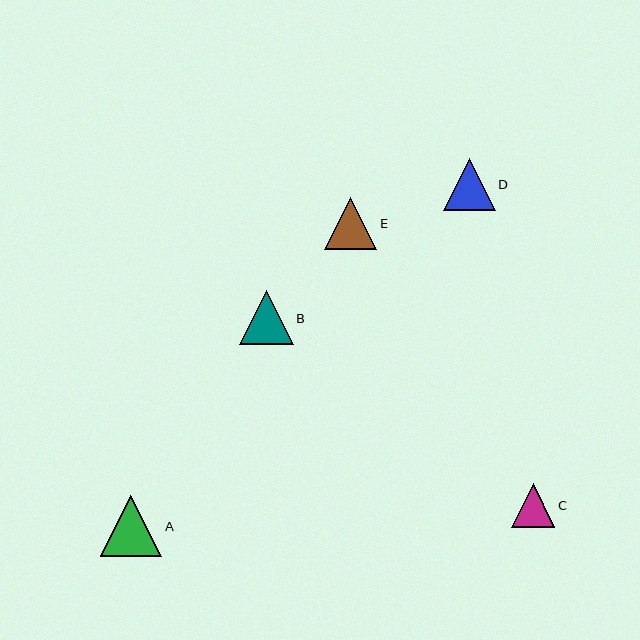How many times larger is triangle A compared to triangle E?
Triangle A is approximately 1.2 times the size of triangle E.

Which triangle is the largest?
Triangle A is the largest with a size of approximately 61 pixels.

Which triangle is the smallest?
Triangle C is the smallest with a size of approximately 44 pixels.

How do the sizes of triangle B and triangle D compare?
Triangle B and triangle D are approximately the same size.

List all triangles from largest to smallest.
From largest to smallest: A, B, D, E, C.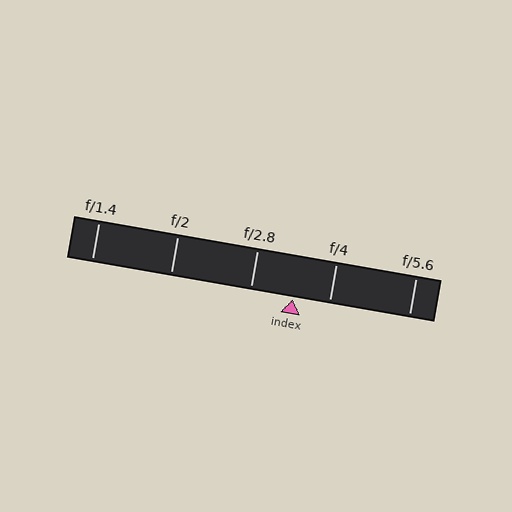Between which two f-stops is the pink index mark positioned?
The index mark is between f/2.8 and f/4.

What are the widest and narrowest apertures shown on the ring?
The widest aperture shown is f/1.4 and the narrowest is f/5.6.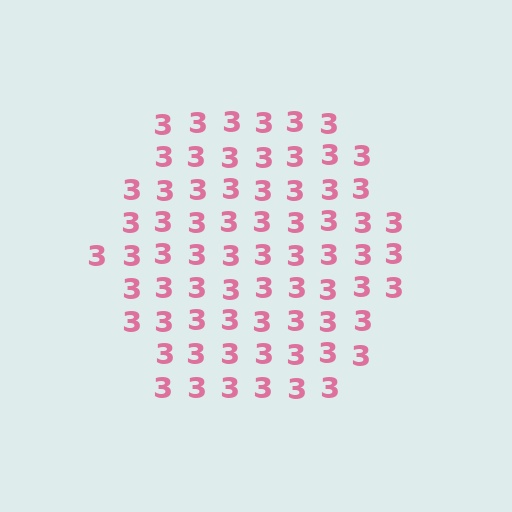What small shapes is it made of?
It is made of small digit 3's.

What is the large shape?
The large shape is a hexagon.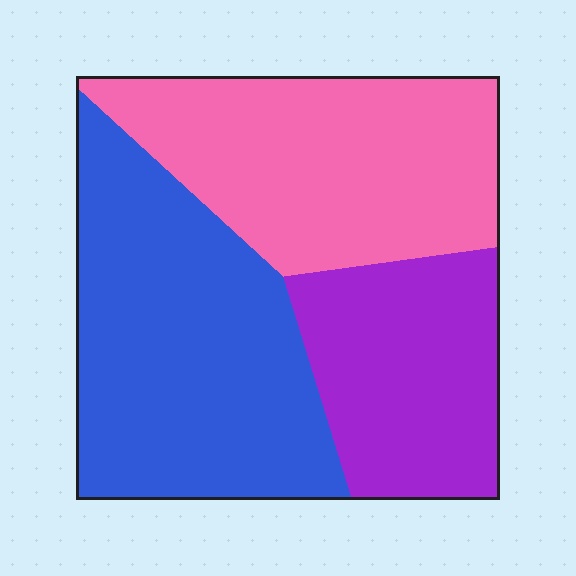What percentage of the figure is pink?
Pink takes up between a third and a half of the figure.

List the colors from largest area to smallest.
From largest to smallest: blue, pink, purple.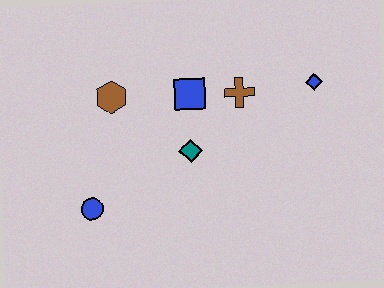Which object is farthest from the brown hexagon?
The blue diamond is farthest from the brown hexagon.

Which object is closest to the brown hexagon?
The blue square is closest to the brown hexagon.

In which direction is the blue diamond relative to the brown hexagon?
The blue diamond is to the right of the brown hexagon.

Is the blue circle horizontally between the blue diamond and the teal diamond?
No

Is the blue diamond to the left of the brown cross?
No